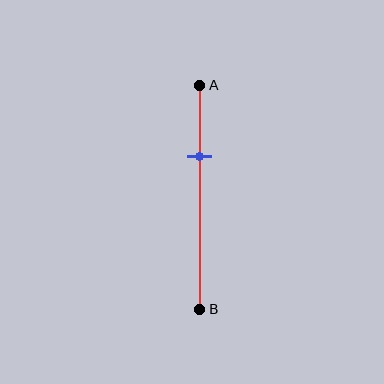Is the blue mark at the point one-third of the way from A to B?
Yes, the mark is approximately at the one-third point.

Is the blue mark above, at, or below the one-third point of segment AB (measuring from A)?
The blue mark is approximately at the one-third point of segment AB.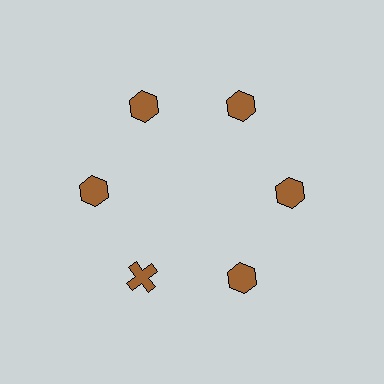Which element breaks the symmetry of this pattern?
The brown cross at roughly the 7 o'clock position breaks the symmetry. All other shapes are brown hexagons.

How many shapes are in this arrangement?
There are 6 shapes arranged in a ring pattern.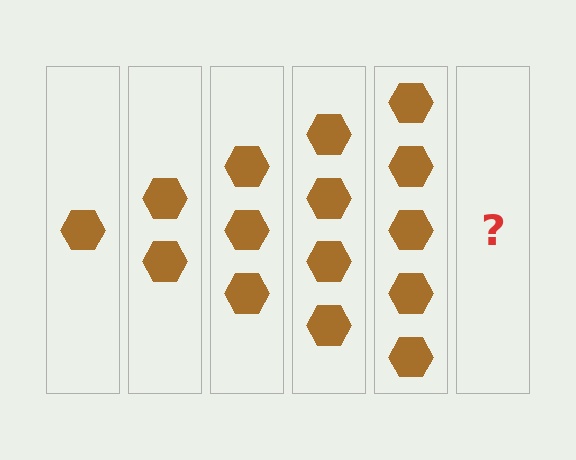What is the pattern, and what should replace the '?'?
The pattern is that each step adds one more hexagon. The '?' should be 6 hexagons.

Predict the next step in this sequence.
The next step is 6 hexagons.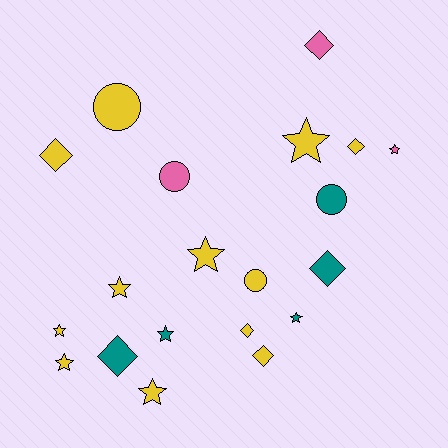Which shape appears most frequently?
Star, with 9 objects.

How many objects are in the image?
There are 20 objects.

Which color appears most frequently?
Yellow, with 12 objects.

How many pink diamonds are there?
There is 1 pink diamond.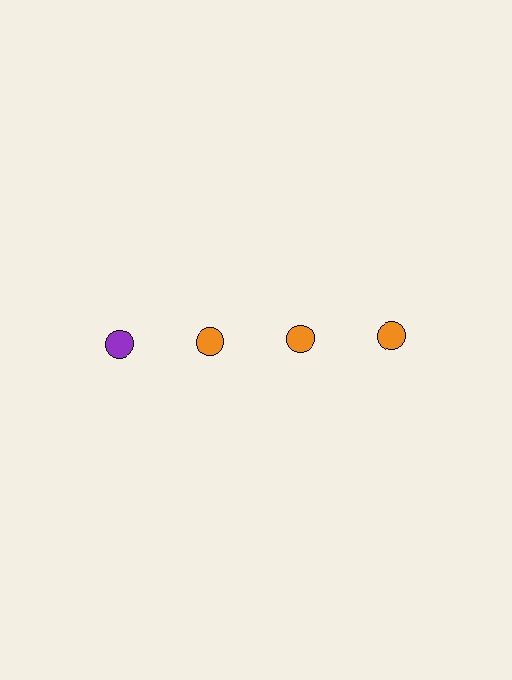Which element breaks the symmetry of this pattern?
The purple circle in the top row, leftmost column breaks the symmetry. All other shapes are orange circles.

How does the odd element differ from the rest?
It has a different color: purple instead of orange.